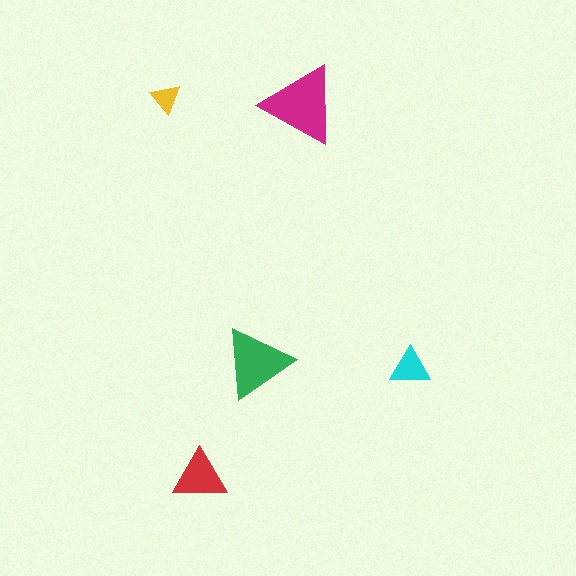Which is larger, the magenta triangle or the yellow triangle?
The magenta one.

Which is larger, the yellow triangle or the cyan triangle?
The cyan one.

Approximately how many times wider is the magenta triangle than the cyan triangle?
About 2 times wider.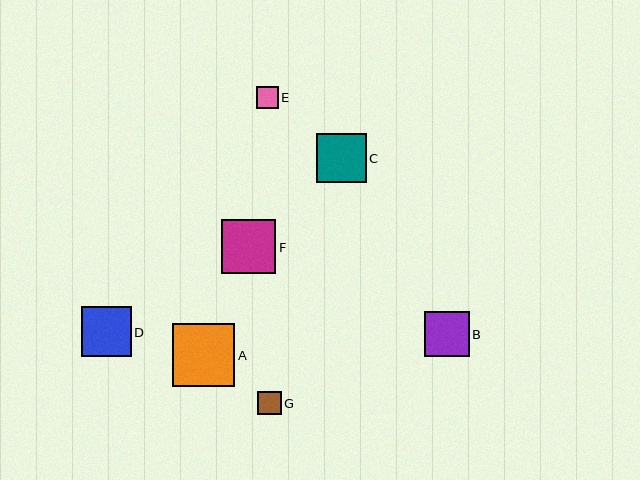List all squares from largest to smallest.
From largest to smallest: A, F, D, C, B, G, E.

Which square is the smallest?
Square E is the smallest with a size of approximately 22 pixels.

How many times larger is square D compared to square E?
Square D is approximately 2.3 times the size of square E.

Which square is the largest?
Square A is the largest with a size of approximately 63 pixels.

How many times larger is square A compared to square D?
Square A is approximately 1.3 times the size of square D.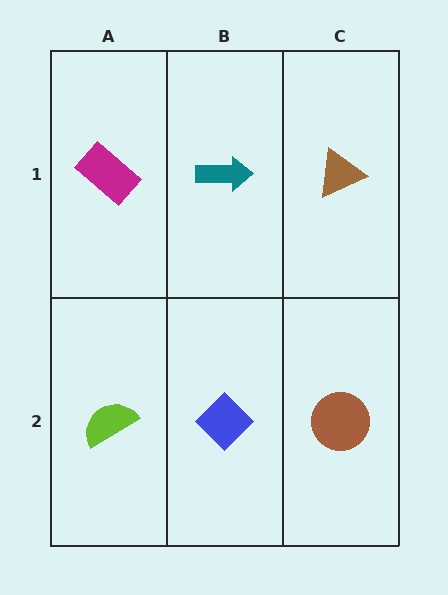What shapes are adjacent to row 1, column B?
A blue diamond (row 2, column B), a magenta rectangle (row 1, column A), a brown triangle (row 1, column C).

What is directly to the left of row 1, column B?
A magenta rectangle.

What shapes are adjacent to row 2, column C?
A brown triangle (row 1, column C), a blue diamond (row 2, column B).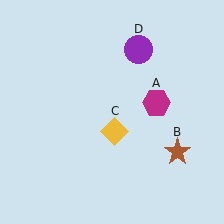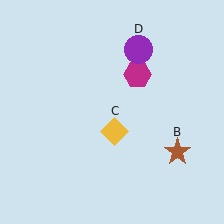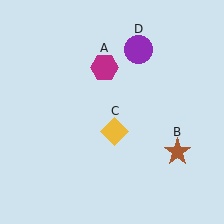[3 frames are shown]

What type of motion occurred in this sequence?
The magenta hexagon (object A) rotated counterclockwise around the center of the scene.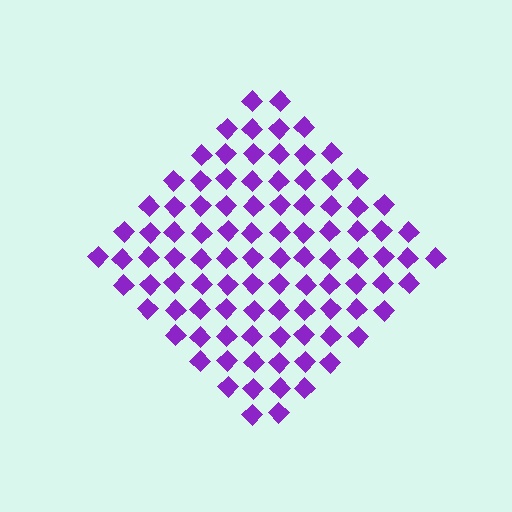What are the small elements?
The small elements are diamonds.